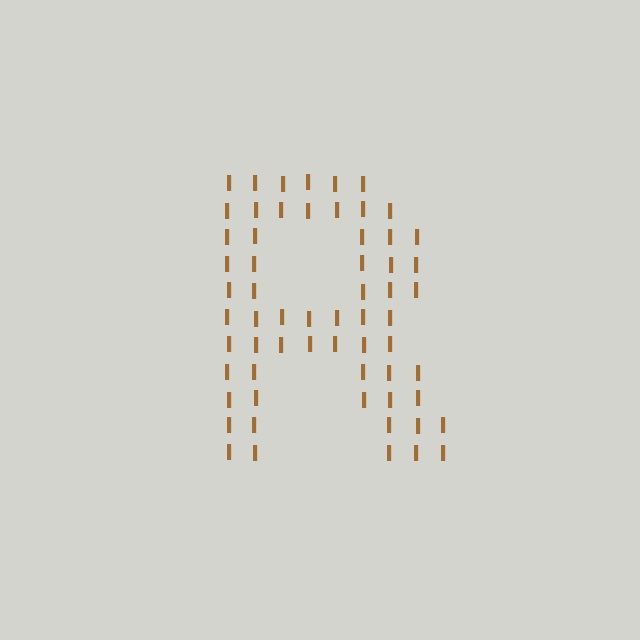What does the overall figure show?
The overall figure shows the letter R.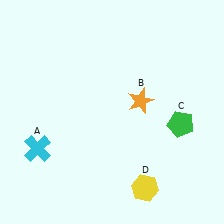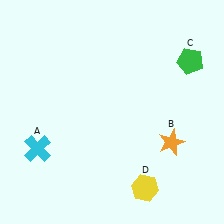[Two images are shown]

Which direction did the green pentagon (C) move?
The green pentagon (C) moved up.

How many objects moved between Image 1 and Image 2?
2 objects moved between the two images.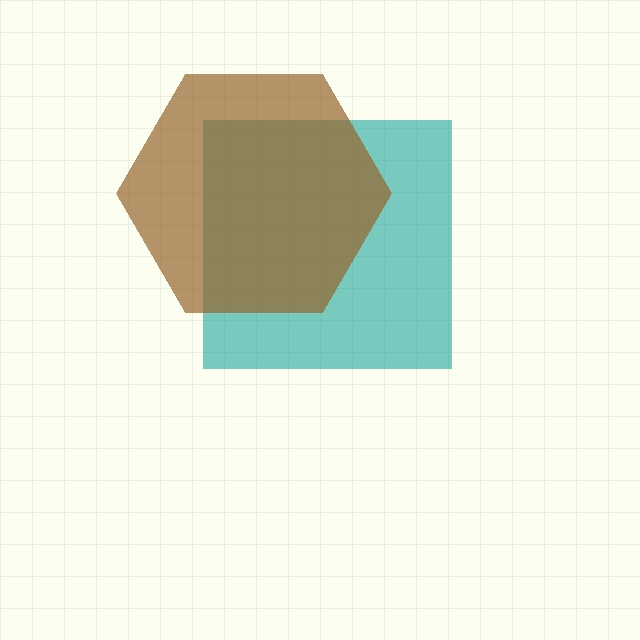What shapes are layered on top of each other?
The layered shapes are: a teal square, a brown hexagon.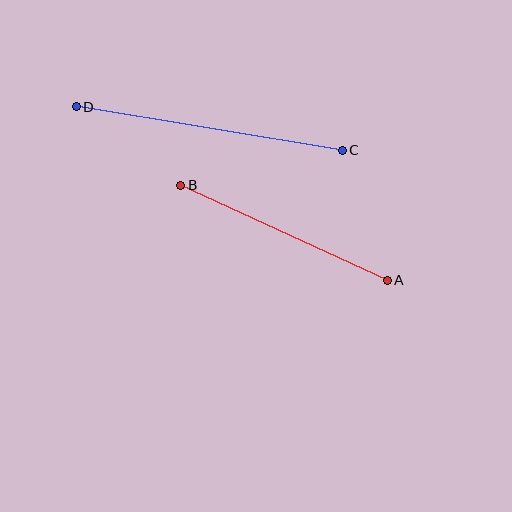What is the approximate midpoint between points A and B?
The midpoint is at approximately (284, 233) pixels.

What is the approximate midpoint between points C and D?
The midpoint is at approximately (209, 129) pixels.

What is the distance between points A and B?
The distance is approximately 227 pixels.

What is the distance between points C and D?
The distance is approximately 270 pixels.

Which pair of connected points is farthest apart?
Points C and D are farthest apart.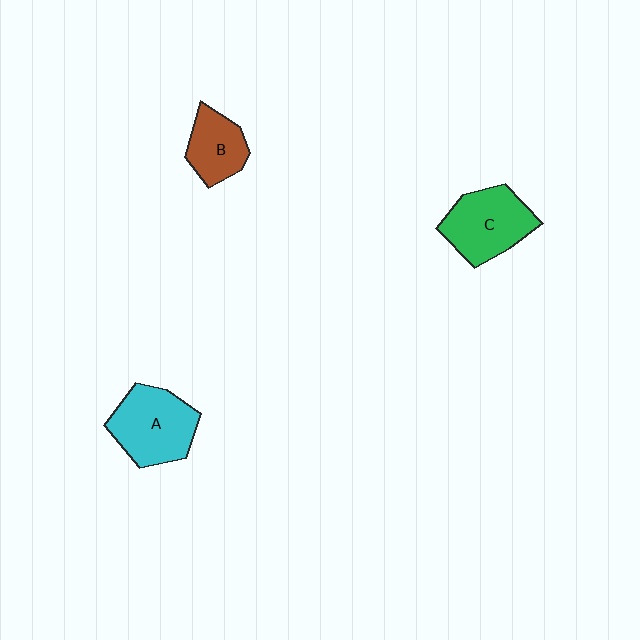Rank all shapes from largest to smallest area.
From largest to smallest: A (cyan), C (green), B (brown).